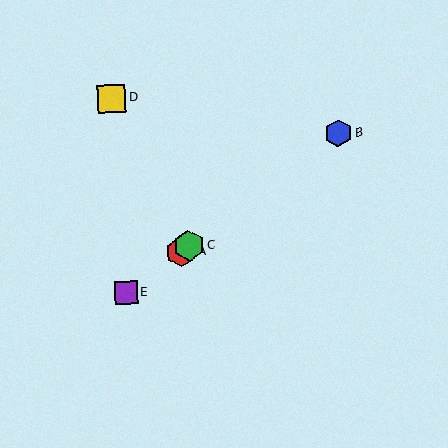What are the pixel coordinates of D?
Object D is at (112, 98).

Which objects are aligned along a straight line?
Objects A, B, C, E are aligned along a straight line.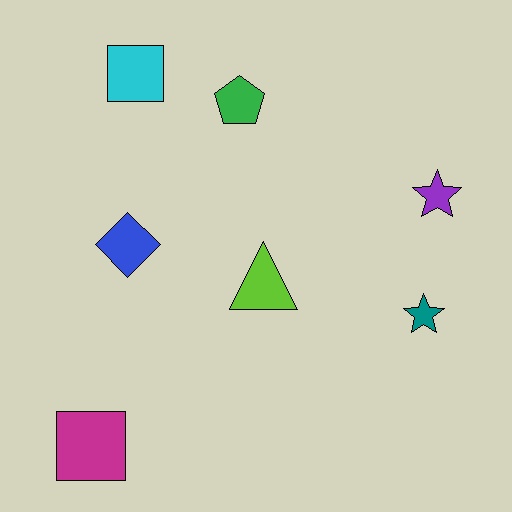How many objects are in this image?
There are 7 objects.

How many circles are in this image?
There are no circles.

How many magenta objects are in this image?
There is 1 magenta object.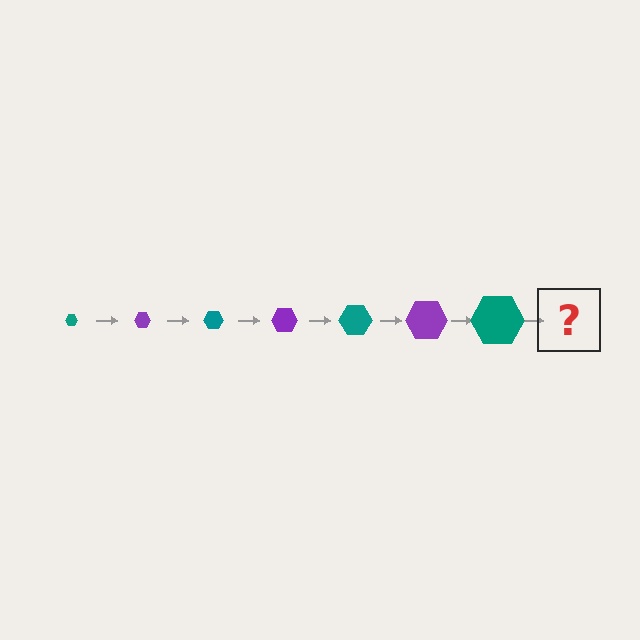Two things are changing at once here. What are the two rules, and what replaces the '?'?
The two rules are that the hexagon grows larger each step and the color cycles through teal and purple. The '?' should be a purple hexagon, larger than the previous one.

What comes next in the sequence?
The next element should be a purple hexagon, larger than the previous one.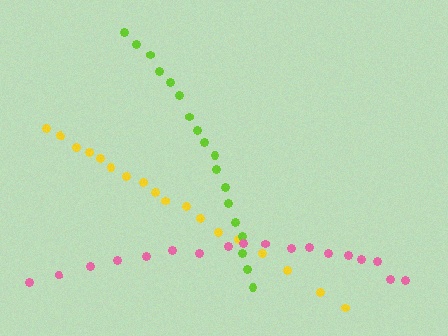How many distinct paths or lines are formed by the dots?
There are 3 distinct paths.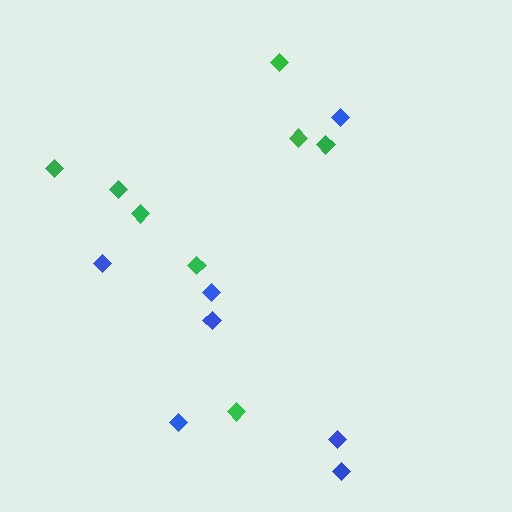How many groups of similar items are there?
There are 2 groups: one group of green diamonds (8) and one group of blue diamonds (7).